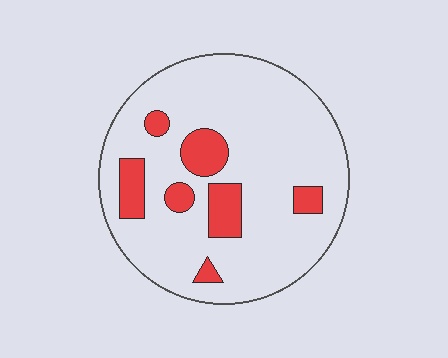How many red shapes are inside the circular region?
7.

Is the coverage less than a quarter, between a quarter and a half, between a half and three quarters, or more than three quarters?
Less than a quarter.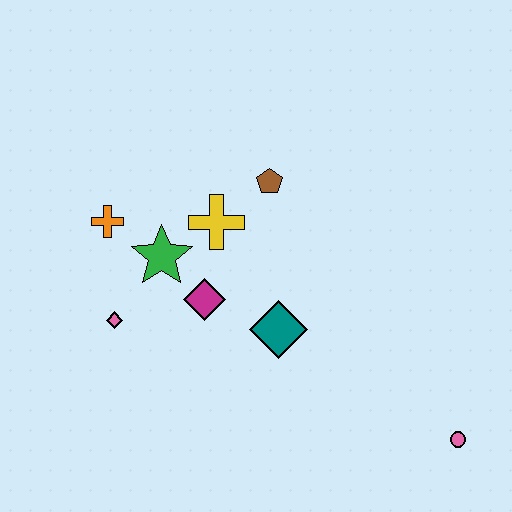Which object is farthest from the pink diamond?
The pink circle is farthest from the pink diamond.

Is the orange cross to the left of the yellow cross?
Yes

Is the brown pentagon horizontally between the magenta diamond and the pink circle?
Yes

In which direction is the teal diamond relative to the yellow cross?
The teal diamond is below the yellow cross.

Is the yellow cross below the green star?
No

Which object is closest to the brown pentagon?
The yellow cross is closest to the brown pentagon.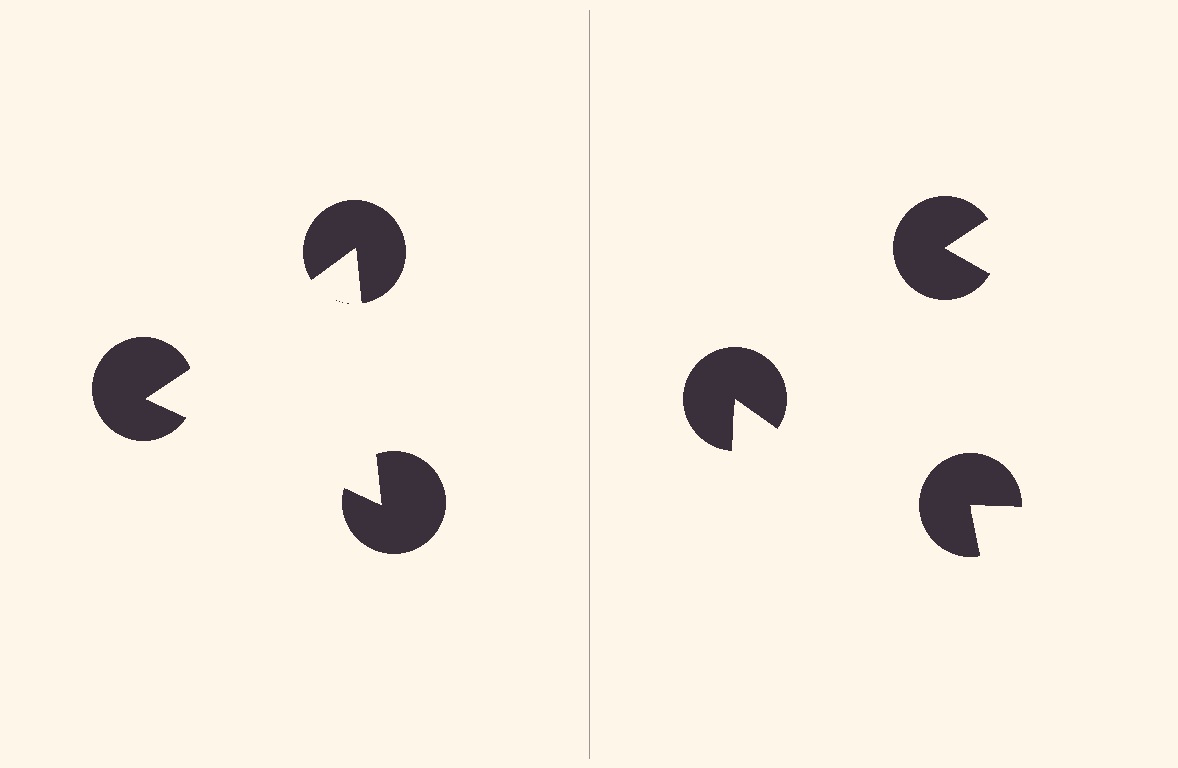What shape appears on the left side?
An illusory triangle.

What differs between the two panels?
The pac-man discs are positioned identically on both sides; only the wedge orientations differ. On the left they align to a triangle; on the right they are misaligned.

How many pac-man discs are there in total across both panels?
6 — 3 on each side.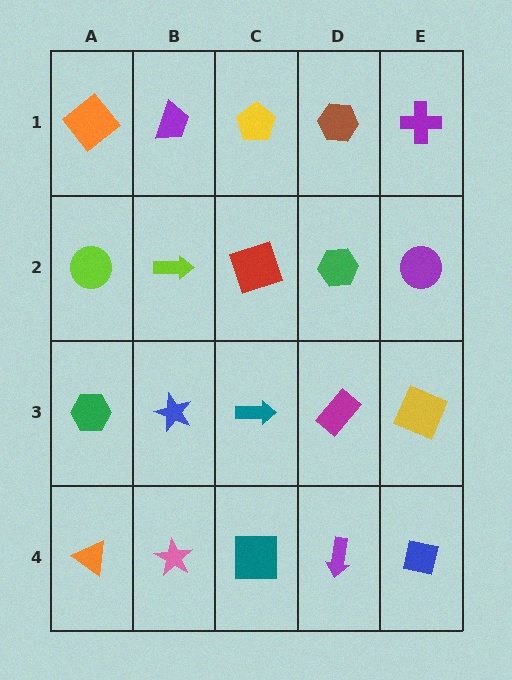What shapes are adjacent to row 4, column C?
A teal arrow (row 3, column C), a pink star (row 4, column B), a purple arrow (row 4, column D).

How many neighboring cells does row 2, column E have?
3.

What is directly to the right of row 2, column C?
A green hexagon.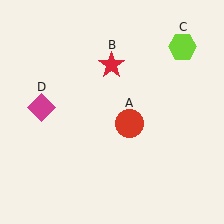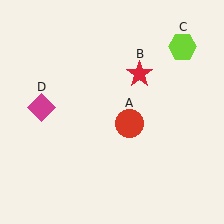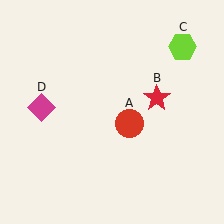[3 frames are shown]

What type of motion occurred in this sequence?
The red star (object B) rotated clockwise around the center of the scene.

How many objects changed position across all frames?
1 object changed position: red star (object B).